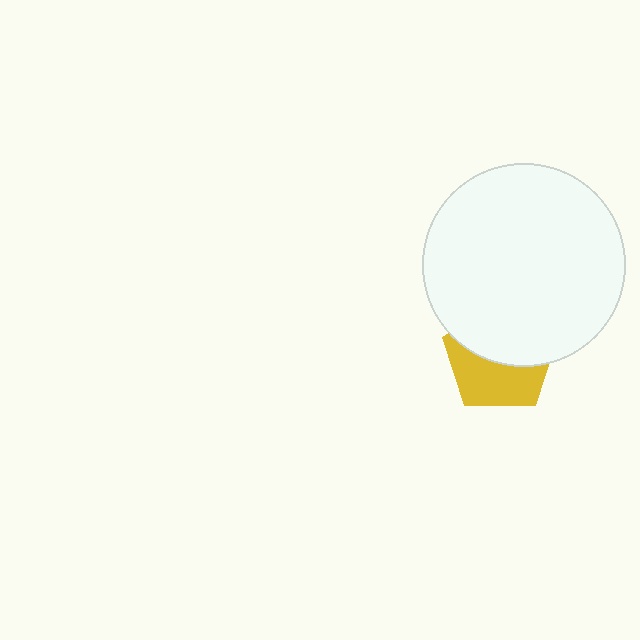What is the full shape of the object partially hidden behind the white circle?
The partially hidden object is a yellow pentagon.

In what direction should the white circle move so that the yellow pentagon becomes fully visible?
The white circle should move up. That is the shortest direction to clear the overlap and leave the yellow pentagon fully visible.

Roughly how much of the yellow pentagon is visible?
About half of it is visible (roughly 47%).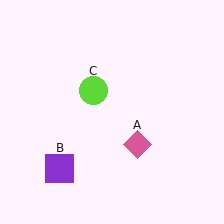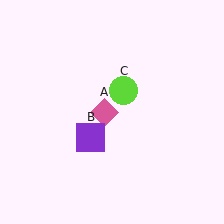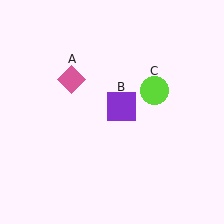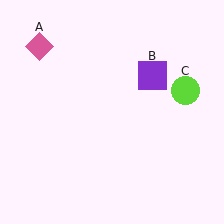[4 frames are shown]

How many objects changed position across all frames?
3 objects changed position: pink diamond (object A), purple square (object B), lime circle (object C).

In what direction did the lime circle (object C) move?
The lime circle (object C) moved right.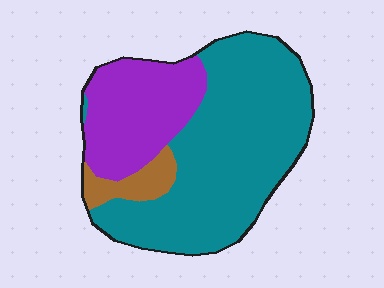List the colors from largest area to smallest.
From largest to smallest: teal, purple, brown.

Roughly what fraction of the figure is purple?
Purple covers about 30% of the figure.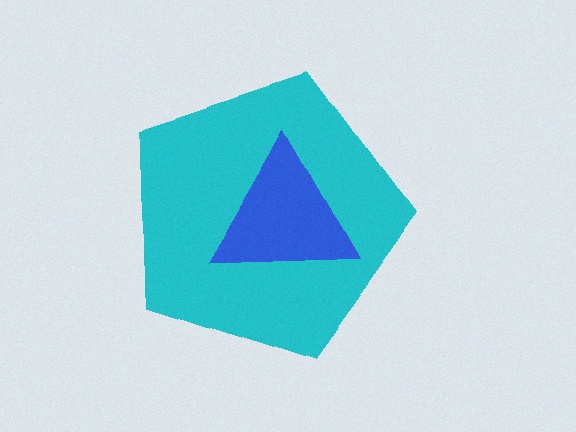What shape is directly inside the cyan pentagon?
The blue triangle.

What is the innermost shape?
The blue triangle.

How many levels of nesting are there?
2.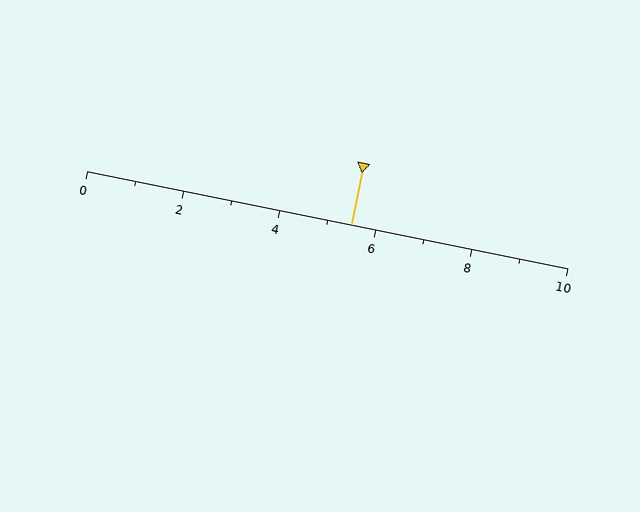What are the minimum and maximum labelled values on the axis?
The axis runs from 0 to 10.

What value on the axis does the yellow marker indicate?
The marker indicates approximately 5.5.